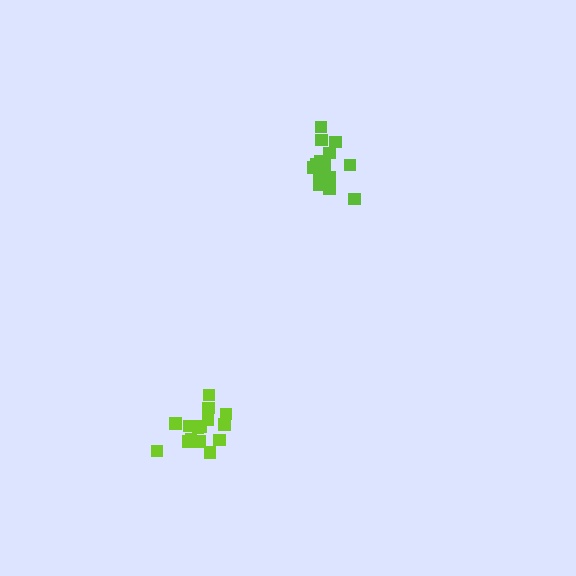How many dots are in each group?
Group 1: 16 dots, Group 2: 15 dots (31 total).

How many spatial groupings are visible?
There are 2 spatial groupings.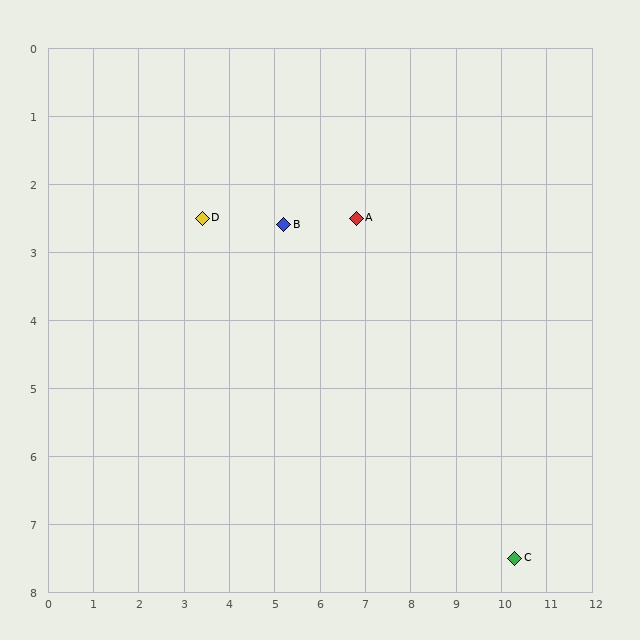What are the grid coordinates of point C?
Point C is at approximately (10.3, 7.5).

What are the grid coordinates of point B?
Point B is at approximately (5.2, 2.6).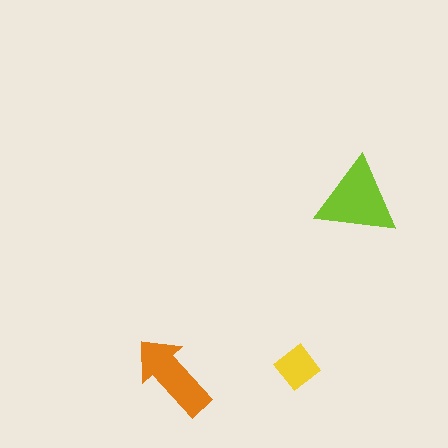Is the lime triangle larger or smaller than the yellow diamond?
Larger.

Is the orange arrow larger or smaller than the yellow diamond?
Larger.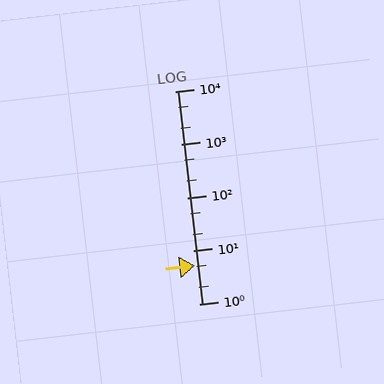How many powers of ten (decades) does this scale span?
The scale spans 4 decades, from 1 to 10000.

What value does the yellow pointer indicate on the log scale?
The pointer indicates approximately 5.2.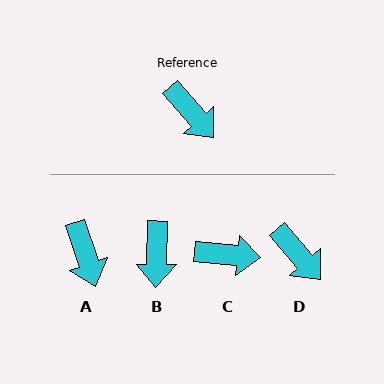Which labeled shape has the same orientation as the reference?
D.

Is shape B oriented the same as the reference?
No, it is off by about 42 degrees.